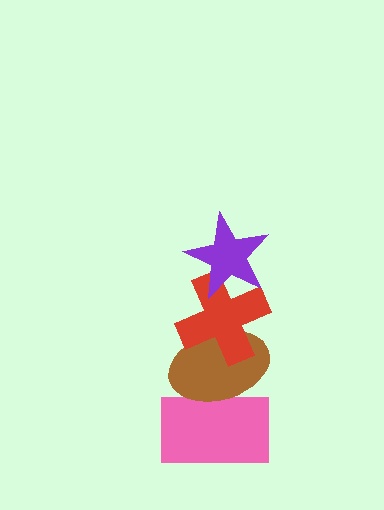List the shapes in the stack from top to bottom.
From top to bottom: the purple star, the red cross, the brown ellipse, the pink rectangle.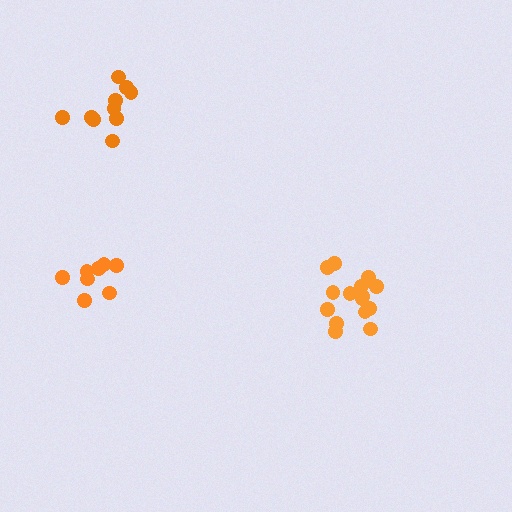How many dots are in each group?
Group 1: 15 dots, Group 2: 9 dots, Group 3: 10 dots (34 total).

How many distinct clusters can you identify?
There are 3 distinct clusters.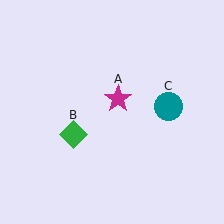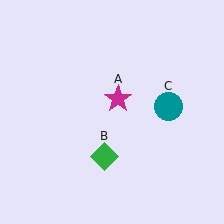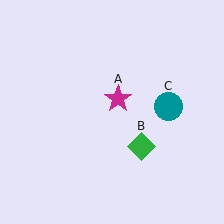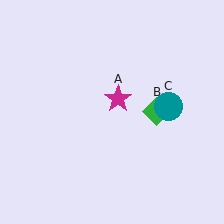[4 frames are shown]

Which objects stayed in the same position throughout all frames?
Magenta star (object A) and teal circle (object C) remained stationary.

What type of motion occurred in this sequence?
The green diamond (object B) rotated counterclockwise around the center of the scene.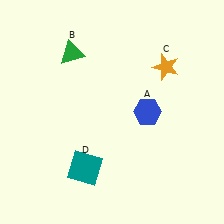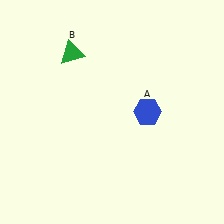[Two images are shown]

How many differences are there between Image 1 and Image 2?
There are 2 differences between the two images.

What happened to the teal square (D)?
The teal square (D) was removed in Image 2. It was in the bottom-left area of Image 1.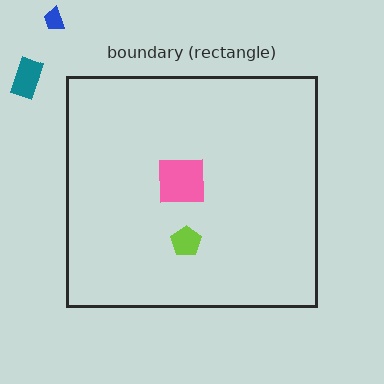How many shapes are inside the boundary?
2 inside, 2 outside.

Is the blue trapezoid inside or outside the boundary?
Outside.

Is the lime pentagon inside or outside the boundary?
Inside.